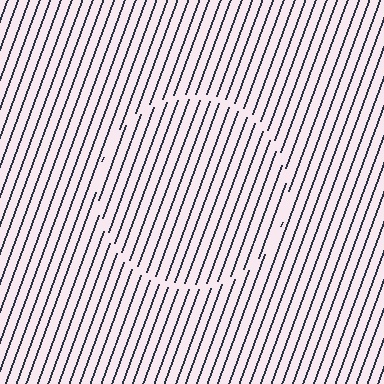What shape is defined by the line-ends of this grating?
An illusory circle. The interior of the shape contains the same grating, shifted by half a period — the contour is defined by the phase discontinuity where line-ends from the inner and outer gratings abut.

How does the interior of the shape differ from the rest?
The interior of the shape contains the same grating, shifted by half a period — the contour is defined by the phase discontinuity where line-ends from the inner and outer gratings abut.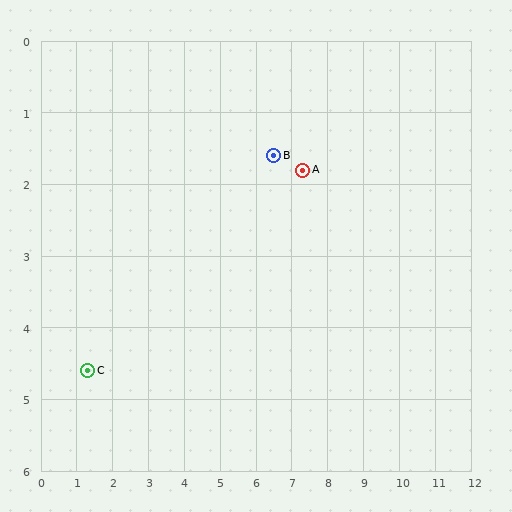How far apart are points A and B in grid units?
Points A and B are about 0.8 grid units apart.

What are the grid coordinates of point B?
Point B is at approximately (6.5, 1.6).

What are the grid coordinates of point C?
Point C is at approximately (1.3, 4.6).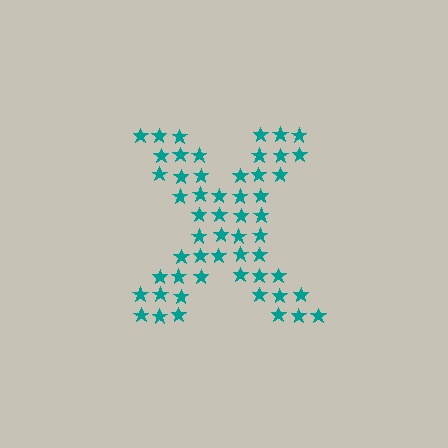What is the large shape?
The large shape is the letter X.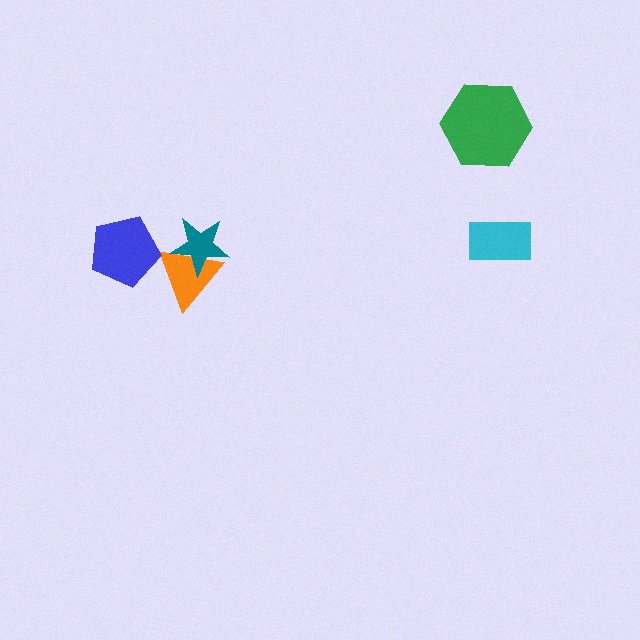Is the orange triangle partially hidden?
Yes, it is partially covered by another shape.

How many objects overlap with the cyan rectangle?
0 objects overlap with the cyan rectangle.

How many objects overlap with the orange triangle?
1 object overlaps with the orange triangle.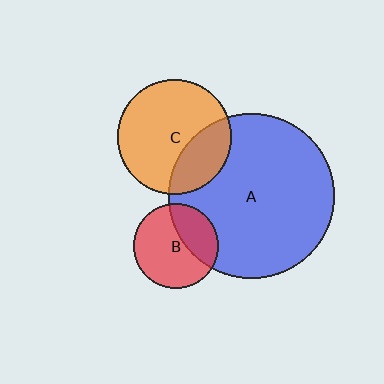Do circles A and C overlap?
Yes.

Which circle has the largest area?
Circle A (blue).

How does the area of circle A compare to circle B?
Approximately 3.7 times.